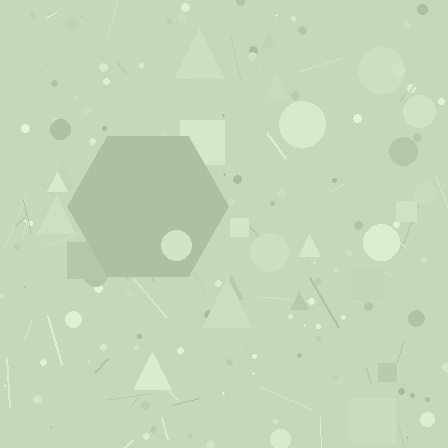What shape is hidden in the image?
A hexagon is hidden in the image.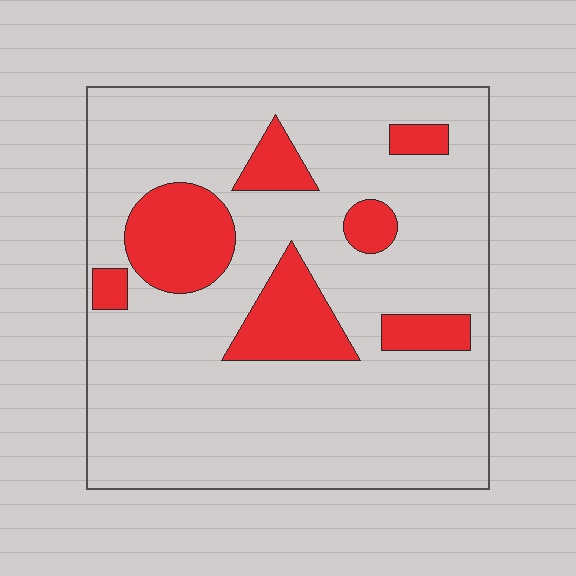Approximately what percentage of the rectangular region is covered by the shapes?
Approximately 20%.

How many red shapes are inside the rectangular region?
7.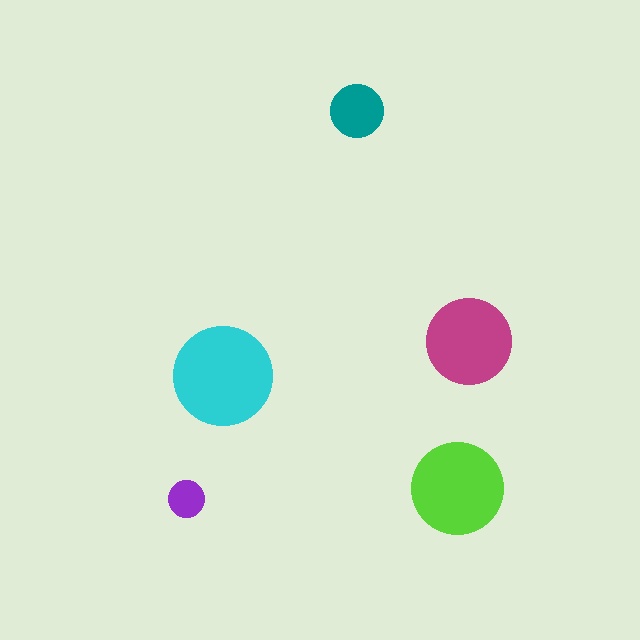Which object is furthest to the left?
The purple circle is leftmost.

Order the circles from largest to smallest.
the cyan one, the lime one, the magenta one, the teal one, the purple one.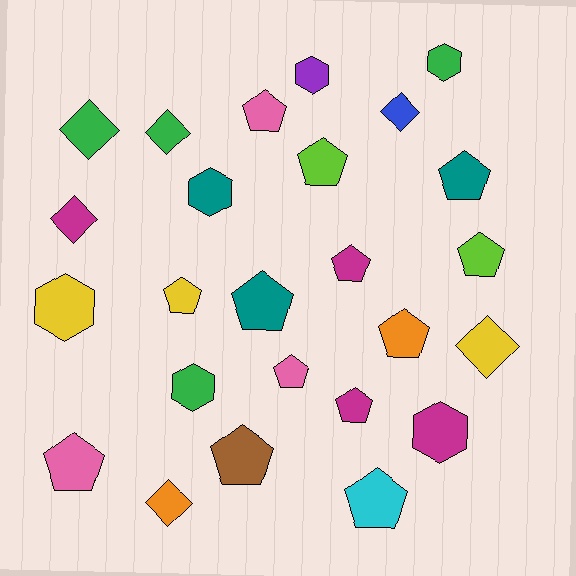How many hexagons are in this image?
There are 6 hexagons.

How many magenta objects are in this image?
There are 4 magenta objects.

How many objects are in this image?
There are 25 objects.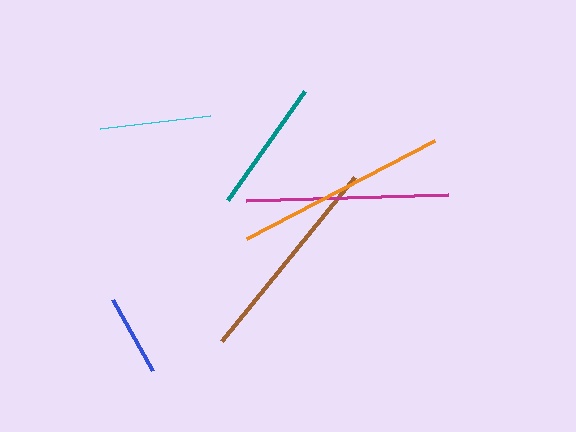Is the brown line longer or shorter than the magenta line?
The brown line is longer than the magenta line.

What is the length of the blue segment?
The blue segment is approximately 81 pixels long.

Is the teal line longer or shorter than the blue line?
The teal line is longer than the blue line.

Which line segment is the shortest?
The blue line is the shortest at approximately 81 pixels.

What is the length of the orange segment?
The orange segment is approximately 212 pixels long.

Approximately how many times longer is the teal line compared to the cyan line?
The teal line is approximately 1.2 times the length of the cyan line.